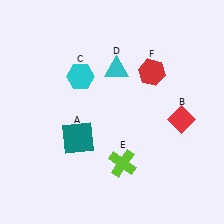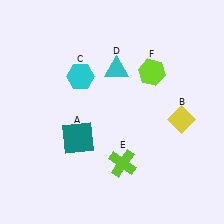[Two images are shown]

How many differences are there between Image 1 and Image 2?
There are 2 differences between the two images.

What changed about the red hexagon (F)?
In Image 1, F is red. In Image 2, it changed to lime.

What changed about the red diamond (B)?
In Image 1, B is red. In Image 2, it changed to yellow.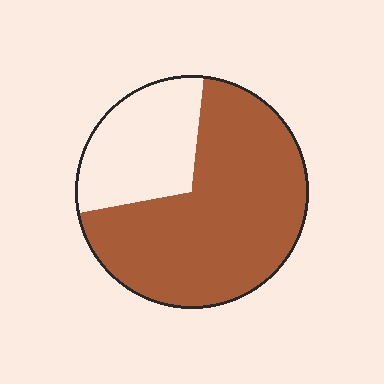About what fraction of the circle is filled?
About two thirds (2/3).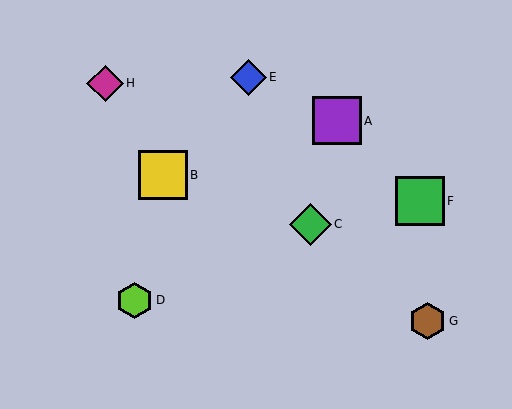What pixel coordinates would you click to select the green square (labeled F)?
Click at (420, 201) to select the green square F.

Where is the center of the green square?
The center of the green square is at (420, 201).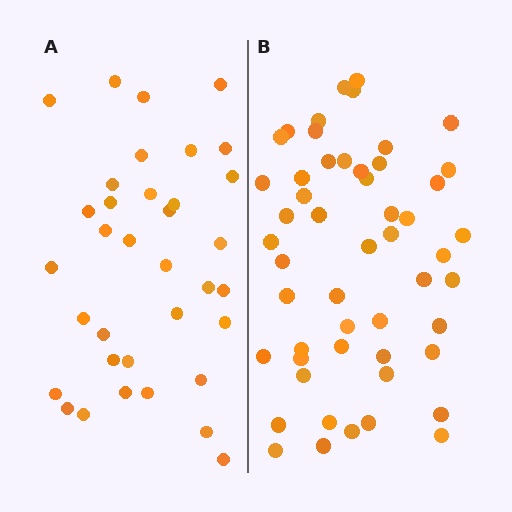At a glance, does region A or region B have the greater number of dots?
Region B (the right region) has more dots.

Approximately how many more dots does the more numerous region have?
Region B has approximately 15 more dots than region A.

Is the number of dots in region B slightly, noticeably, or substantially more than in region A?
Region B has substantially more. The ratio is roughly 1.5 to 1.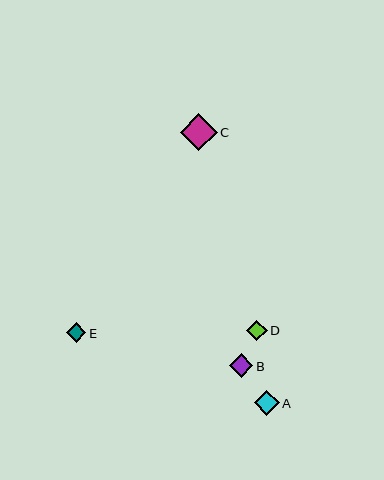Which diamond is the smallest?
Diamond E is the smallest with a size of approximately 19 pixels.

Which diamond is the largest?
Diamond C is the largest with a size of approximately 37 pixels.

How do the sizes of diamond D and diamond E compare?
Diamond D and diamond E are approximately the same size.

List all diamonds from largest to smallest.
From largest to smallest: C, A, B, D, E.